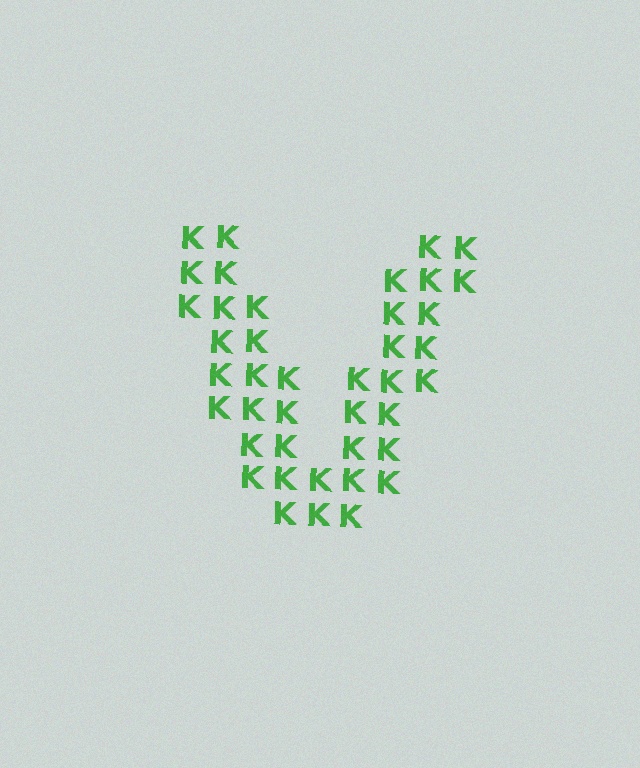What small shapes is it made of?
It is made of small letter K's.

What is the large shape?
The large shape is the letter V.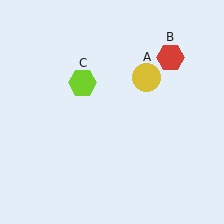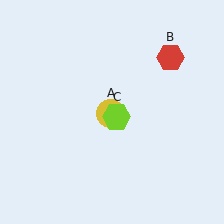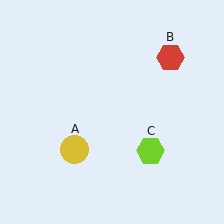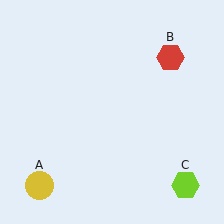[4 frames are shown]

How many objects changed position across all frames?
2 objects changed position: yellow circle (object A), lime hexagon (object C).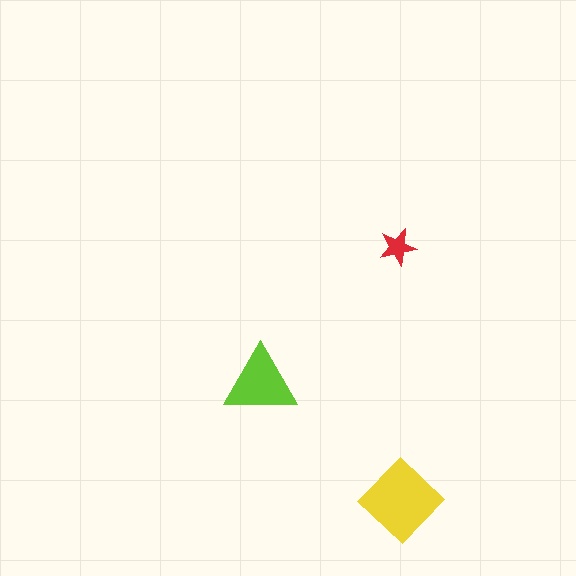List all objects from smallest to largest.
The red star, the lime triangle, the yellow diamond.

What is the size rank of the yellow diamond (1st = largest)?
1st.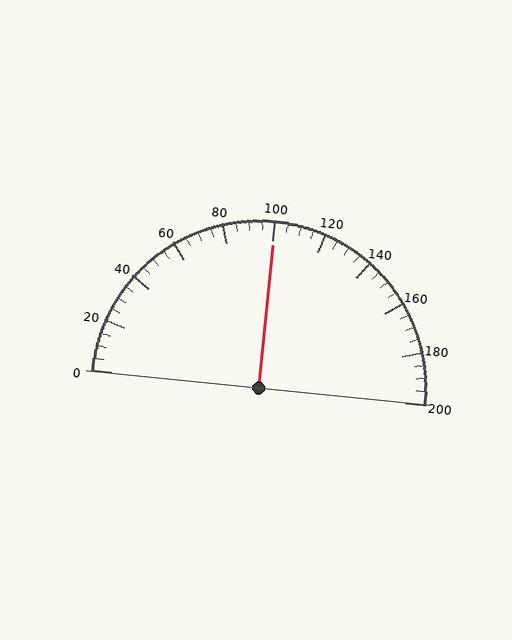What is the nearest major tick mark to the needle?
The nearest major tick mark is 100.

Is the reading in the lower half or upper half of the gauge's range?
The reading is in the upper half of the range (0 to 200).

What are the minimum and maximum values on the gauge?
The gauge ranges from 0 to 200.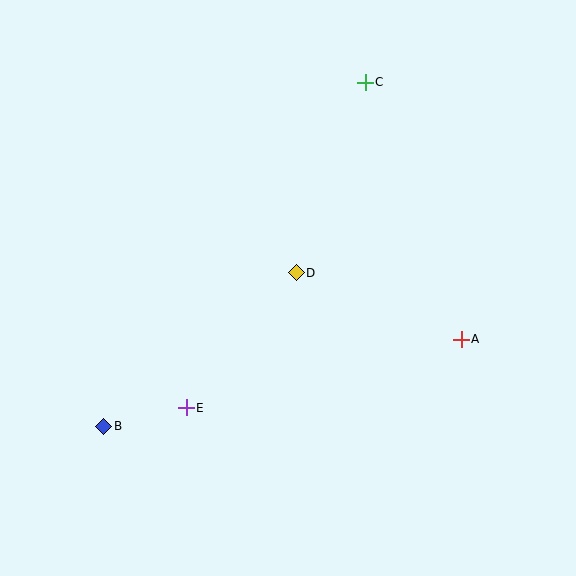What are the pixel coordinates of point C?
Point C is at (365, 82).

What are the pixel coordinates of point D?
Point D is at (296, 273).